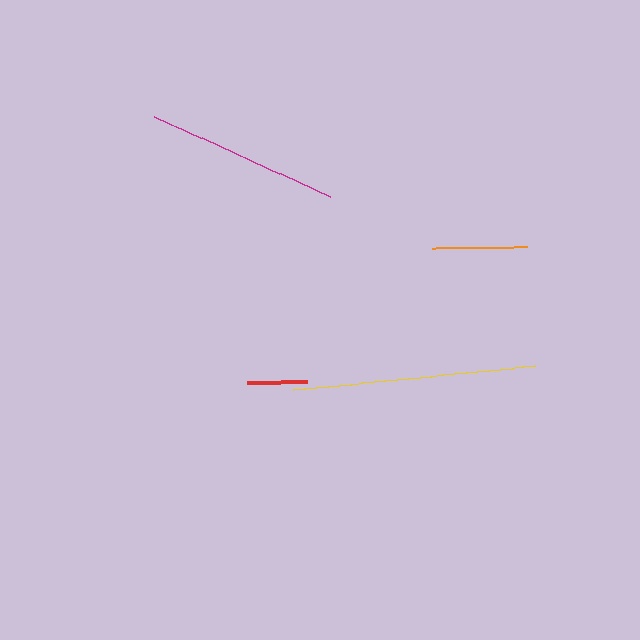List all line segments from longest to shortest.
From longest to shortest: yellow, magenta, orange, red.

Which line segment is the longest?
The yellow line is the longest at approximately 243 pixels.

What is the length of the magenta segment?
The magenta segment is approximately 193 pixels long.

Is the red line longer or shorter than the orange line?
The orange line is longer than the red line.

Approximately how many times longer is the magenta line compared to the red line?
The magenta line is approximately 3.2 times the length of the red line.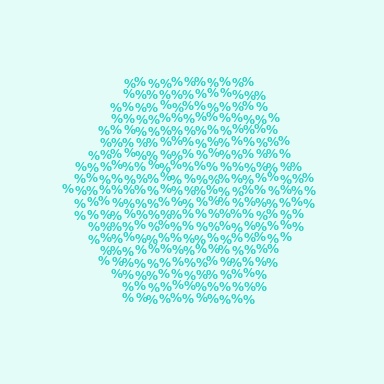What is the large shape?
The large shape is a hexagon.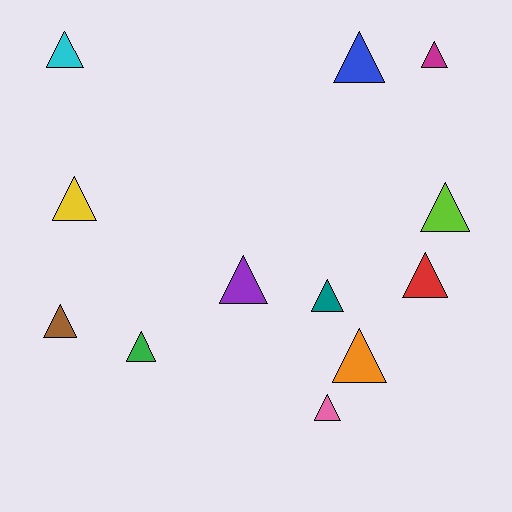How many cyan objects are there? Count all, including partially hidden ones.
There is 1 cyan object.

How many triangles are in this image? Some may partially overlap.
There are 12 triangles.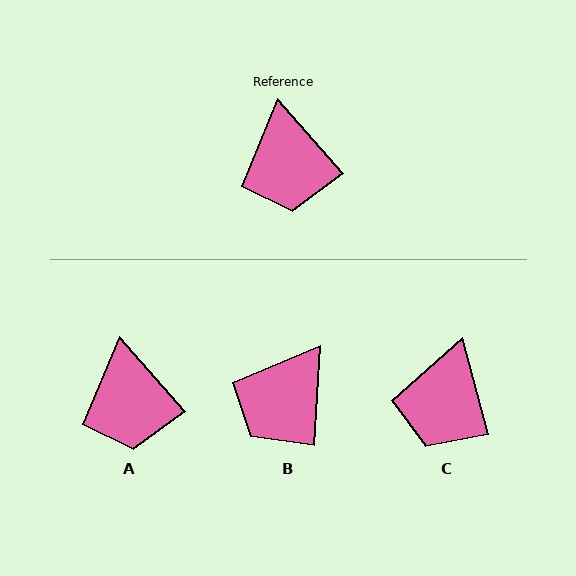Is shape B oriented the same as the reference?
No, it is off by about 45 degrees.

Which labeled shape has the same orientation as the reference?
A.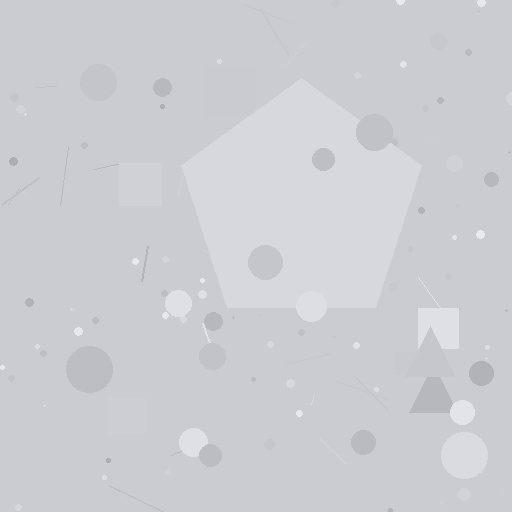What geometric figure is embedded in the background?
A pentagon is embedded in the background.